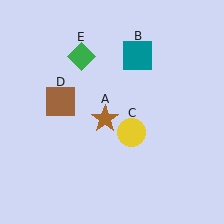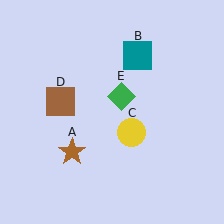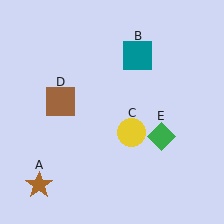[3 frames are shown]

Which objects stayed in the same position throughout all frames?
Teal square (object B) and yellow circle (object C) and brown square (object D) remained stationary.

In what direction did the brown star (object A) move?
The brown star (object A) moved down and to the left.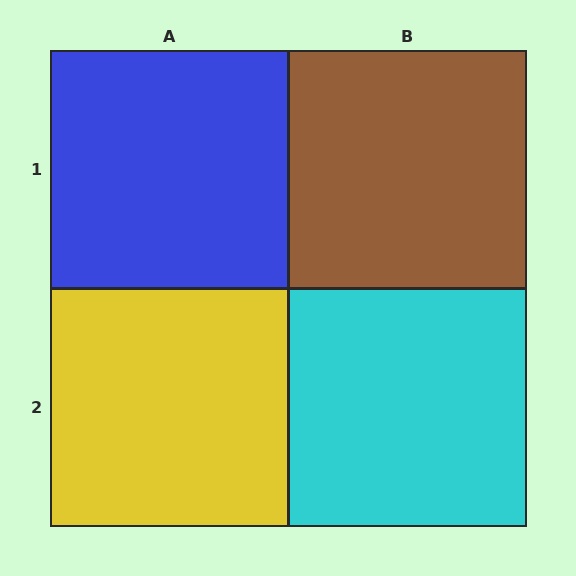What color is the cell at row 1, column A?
Blue.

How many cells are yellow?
1 cell is yellow.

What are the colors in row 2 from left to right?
Yellow, cyan.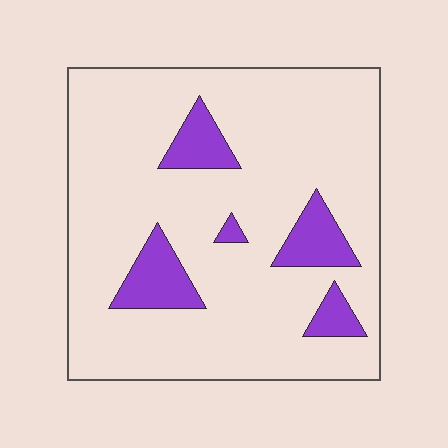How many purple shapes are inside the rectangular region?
5.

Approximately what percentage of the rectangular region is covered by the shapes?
Approximately 15%.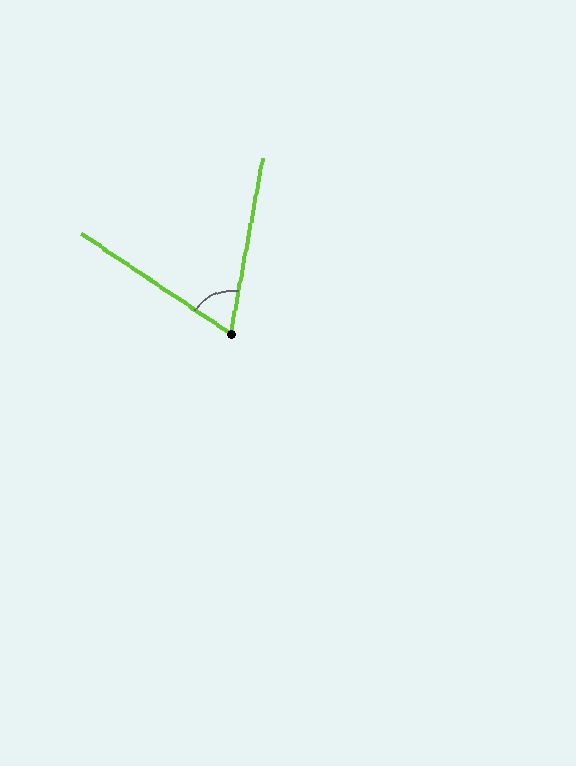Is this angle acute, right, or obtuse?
It is acute.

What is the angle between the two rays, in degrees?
Approximately 67 degrees.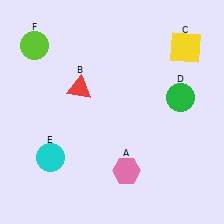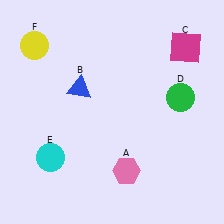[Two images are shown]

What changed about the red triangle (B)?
In Image 1, B is red. In Image 2, it changed to blue.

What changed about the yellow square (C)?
In Image 1, C is yellow. In Image 2, it changed to magenta.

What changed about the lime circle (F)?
In Image 1, F is lime. In Image 2, it changed to yellow.